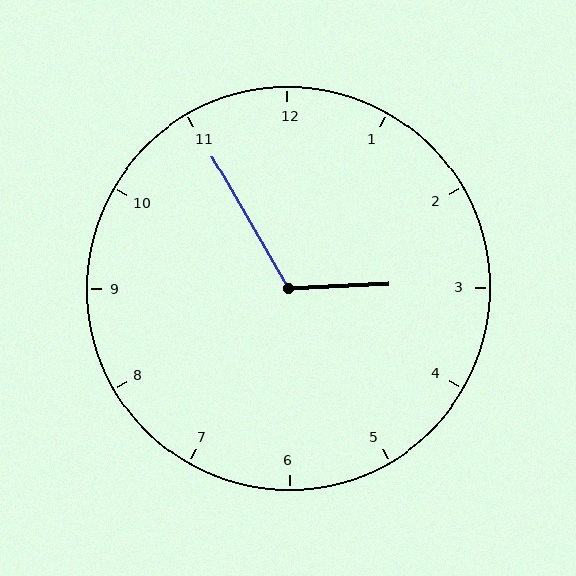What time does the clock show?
2:55.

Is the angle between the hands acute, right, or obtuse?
It is obtuse.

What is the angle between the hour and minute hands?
Approximately 118 degrees.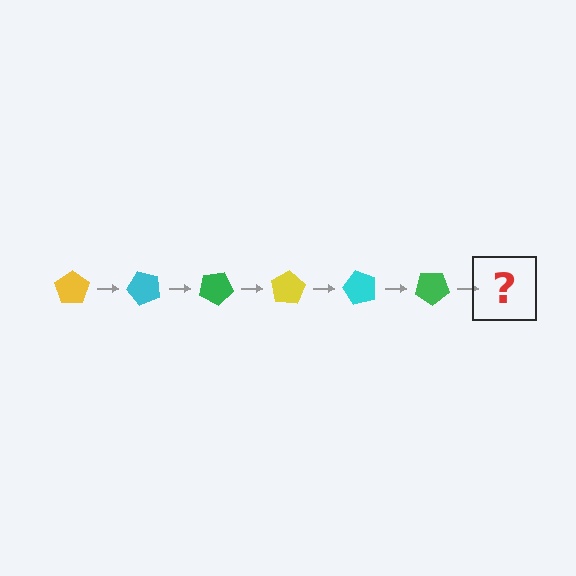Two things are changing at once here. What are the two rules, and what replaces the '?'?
The two rules are that it rotates 50 degrees each step and the color cycles through yellow, cyan, and green. The '?' should be a yellow pentagon, rotated 300 degrees from the start.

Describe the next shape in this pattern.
It should be a yellow pentagon, rotated 300 degrees from the start.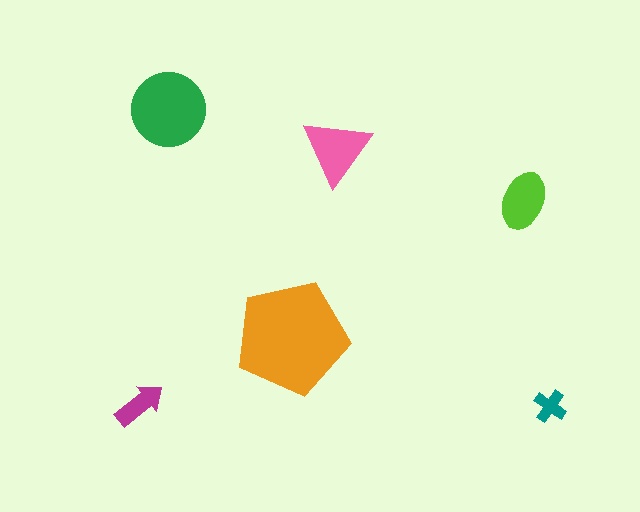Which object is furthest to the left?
The magenta arrow is leftmost.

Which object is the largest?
The orange pentagon.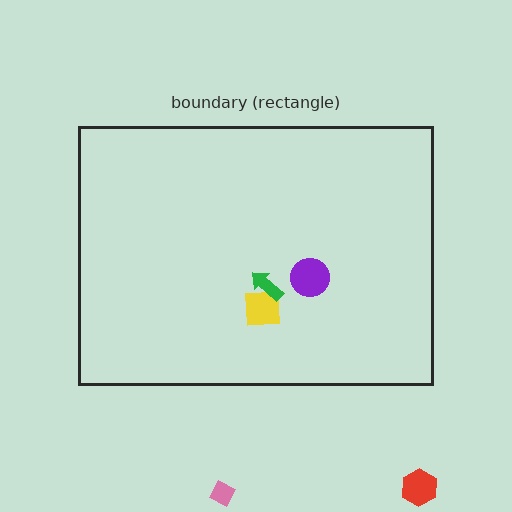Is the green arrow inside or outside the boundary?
Inside.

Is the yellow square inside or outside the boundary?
Inside.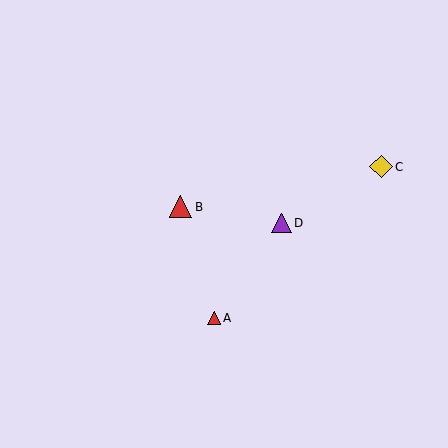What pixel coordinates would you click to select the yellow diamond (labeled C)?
Click at (381, 167) to select the yellow diamond C.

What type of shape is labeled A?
Shape A is a red triangle.